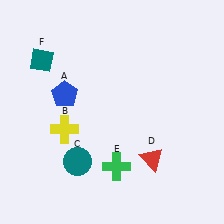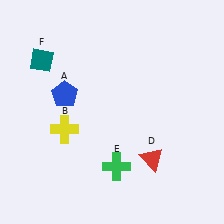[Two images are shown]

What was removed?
The teal circle (C) was removed in Image 2.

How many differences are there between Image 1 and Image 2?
There is 1 difference between the two images.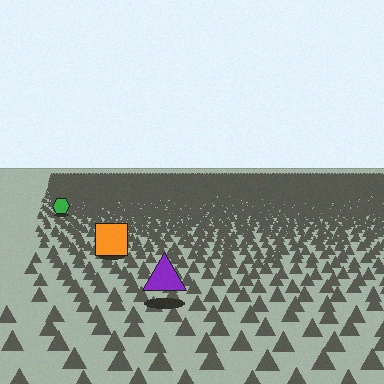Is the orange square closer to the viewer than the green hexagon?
Yes. The orange square is closer — you can tell from the texture gradient: the ground texture is coarser near it.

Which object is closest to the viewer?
The purple triangle is closest. The texture marks near it are larger and more spread out.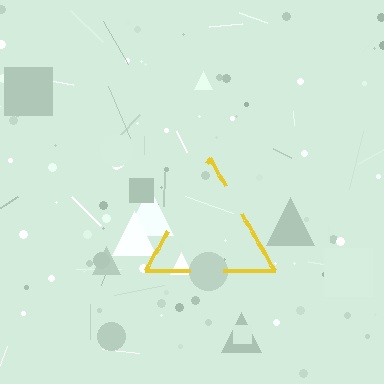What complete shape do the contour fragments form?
The contour fragments form a triangle.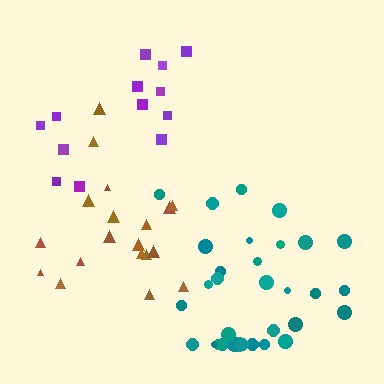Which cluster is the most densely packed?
Teal.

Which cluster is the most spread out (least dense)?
Purple.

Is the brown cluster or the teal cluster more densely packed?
Teal.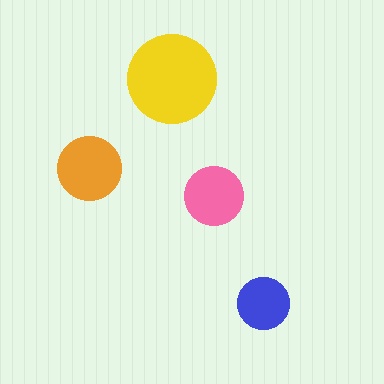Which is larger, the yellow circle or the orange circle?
The yellow one.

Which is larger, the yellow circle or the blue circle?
The yellow one.